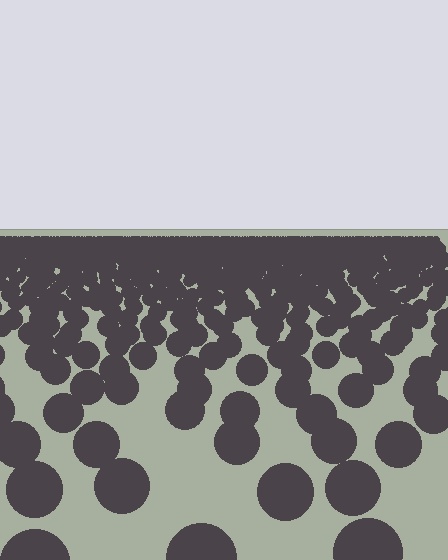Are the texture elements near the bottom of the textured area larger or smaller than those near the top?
Larger. Near the bottom, elements are closer to the viewer and appear at a bigger on-screen size.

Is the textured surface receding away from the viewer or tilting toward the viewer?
The surface is receding away from the viewer. Texture elements get smaller and denser toward the top.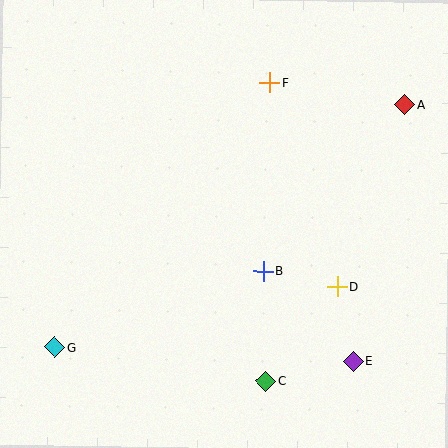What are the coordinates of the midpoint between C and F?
The midpoint between C and F is at (268, 232).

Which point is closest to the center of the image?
Point B at (264, 271) is closest to the center.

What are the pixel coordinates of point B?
Point B is at (264, 271).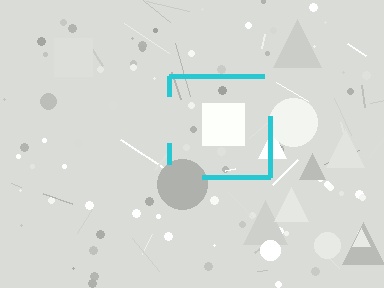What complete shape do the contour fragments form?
The contour fragments form a square.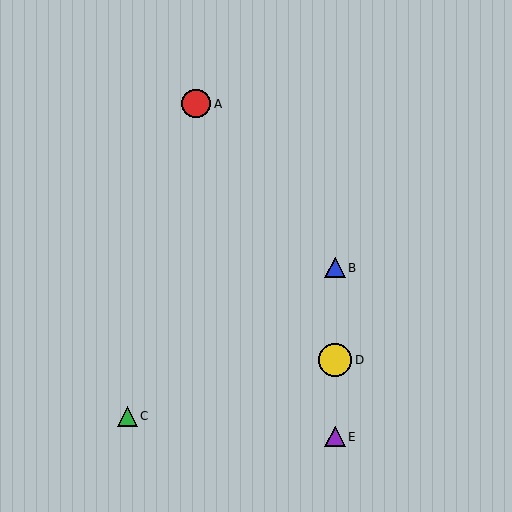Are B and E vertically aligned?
Yes, both are at x≈335.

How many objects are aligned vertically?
3 objects (B, D, E) are aligned vertically.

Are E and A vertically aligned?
No, E is at x≈335 and A is at x≈196.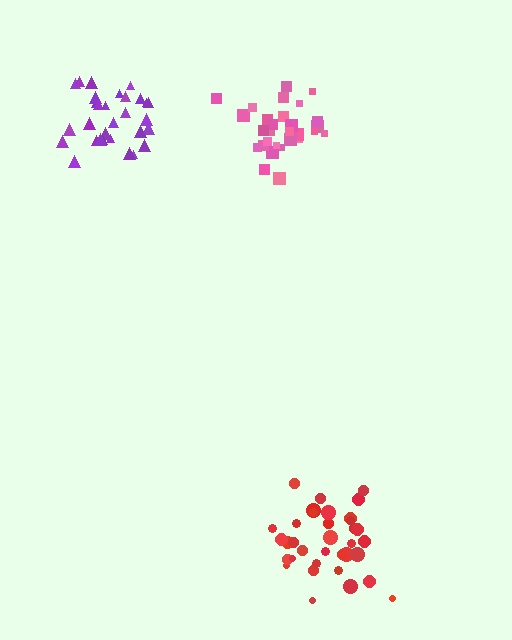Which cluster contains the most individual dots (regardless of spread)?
Red (35).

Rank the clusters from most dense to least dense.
pink, purple, red.